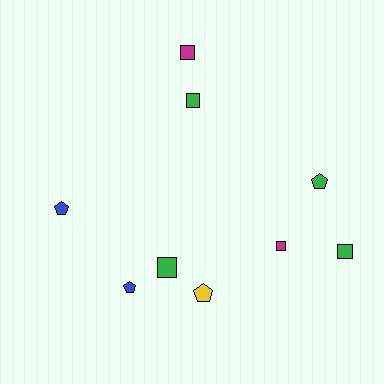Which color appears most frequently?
Green, with 4 objects.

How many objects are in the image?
There are 9 objects.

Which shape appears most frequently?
Square, with 5 objects.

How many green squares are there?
There are 3 green squares.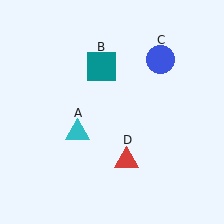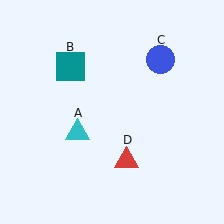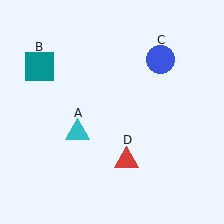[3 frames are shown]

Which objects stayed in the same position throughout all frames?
Cyan triangle (object A) and blue circle (object C) and red triangle (object D) remained stationary.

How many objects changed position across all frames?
1 object changed position: teal square (object B).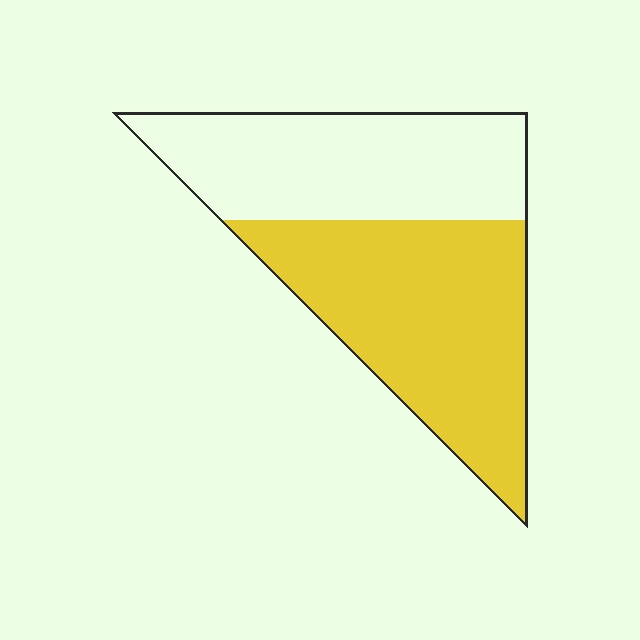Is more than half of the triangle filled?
Yes.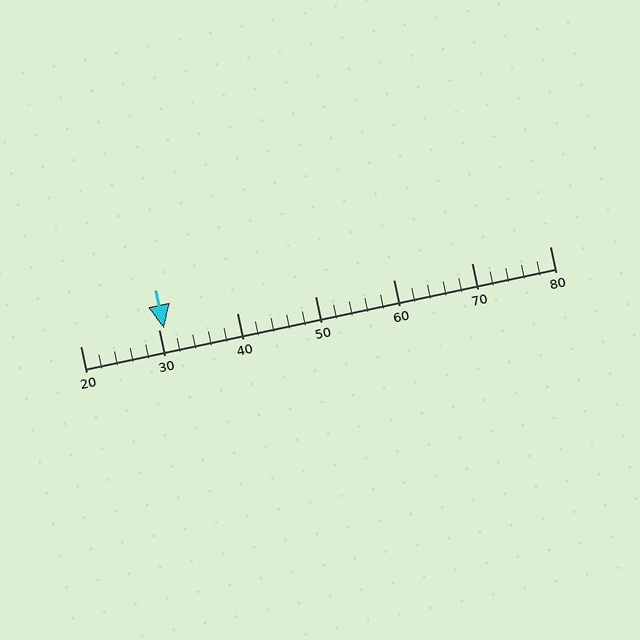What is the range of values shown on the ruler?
The ruler shows values from 20 to 80.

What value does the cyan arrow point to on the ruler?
The cyan arrow points to approximately 31.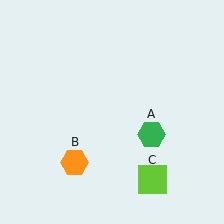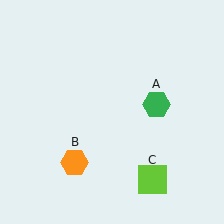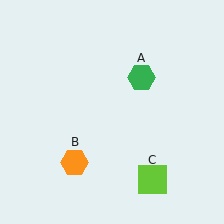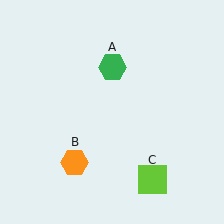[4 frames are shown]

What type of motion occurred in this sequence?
The green hexagon (object A) rotated counterclockwise around the center of the scene.